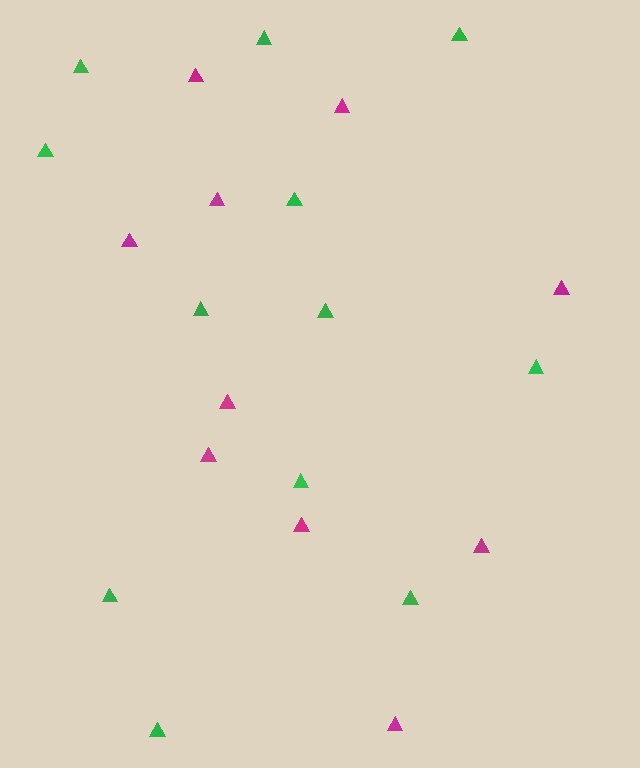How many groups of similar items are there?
There are 2 groups: one group of magenta triangles (10) and one group of green triangles (12).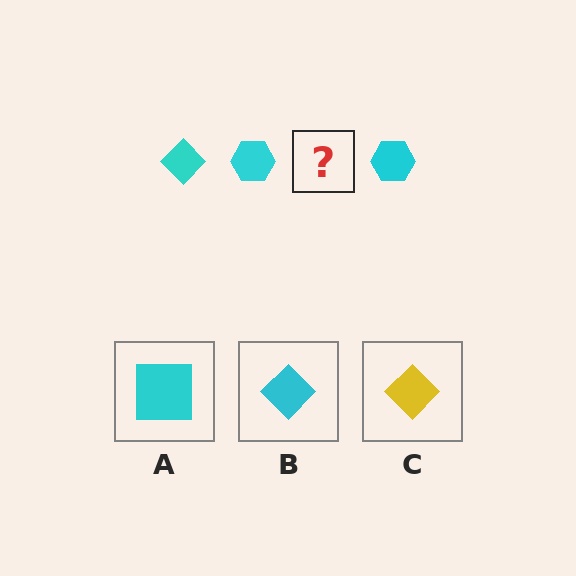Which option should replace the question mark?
Option B.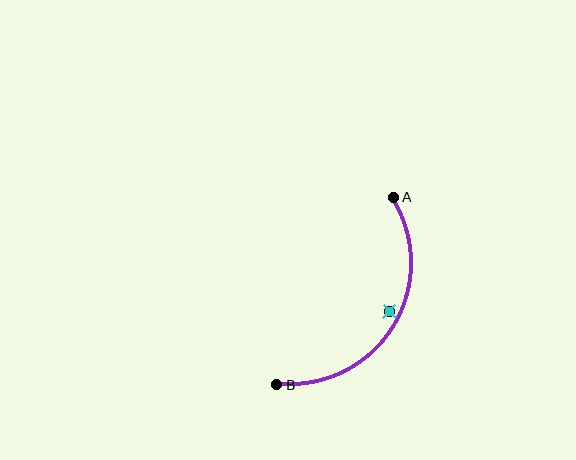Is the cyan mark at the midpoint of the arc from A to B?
No — the cyan mark does not lie on the arc at all. It sits slightly inside the curve.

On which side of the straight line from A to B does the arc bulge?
The arc bulges to the right of the straight line connecting A and B.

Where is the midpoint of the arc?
The arc midpoint is the point on the curve farthest from the straight line joining A and B. It sits to the right of that line.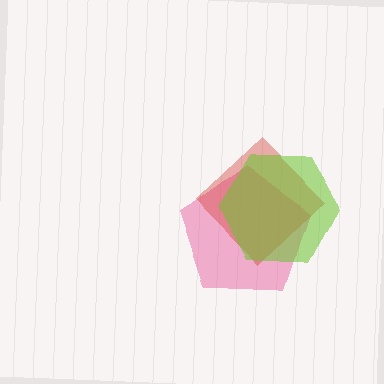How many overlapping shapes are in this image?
There are 3 overlapping shapes in the image.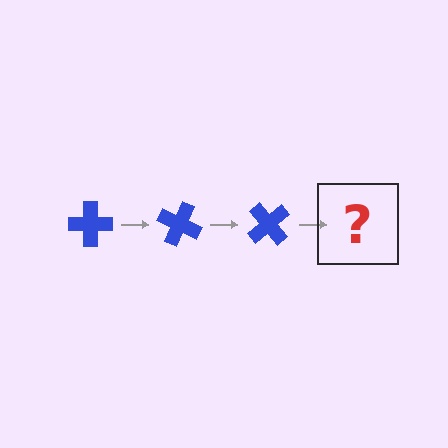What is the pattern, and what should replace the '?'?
The pattern is that the cross rotates 25 degrees each step. The '?' should be a blue cross rotated 75 degrees.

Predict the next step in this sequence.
The next step is a blue cross rotated 75 degrees.